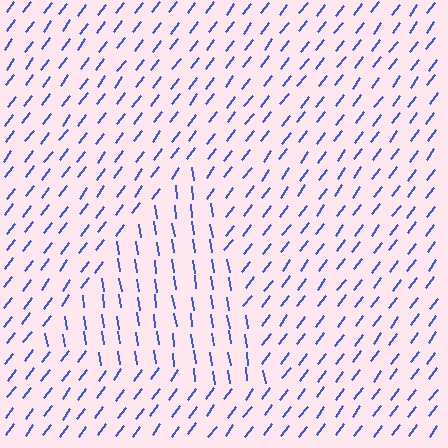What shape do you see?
I see a triangle.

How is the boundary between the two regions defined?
The boundary is defined purely by a change in line orientation (approximately 45 degrees difference). All lines are the same color and thickness.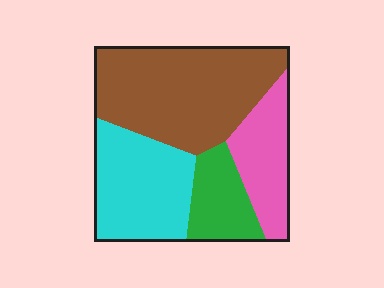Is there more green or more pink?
Pink.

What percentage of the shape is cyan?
Cyan takes up about one quarter (1/4) of the shape.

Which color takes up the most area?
Brown, at roughly 40%.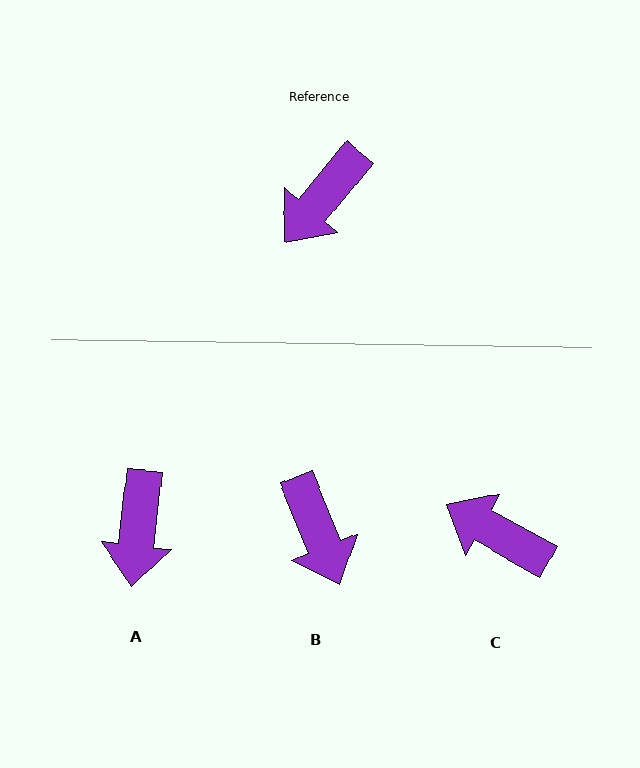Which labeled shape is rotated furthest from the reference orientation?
C, about 79 degrees away.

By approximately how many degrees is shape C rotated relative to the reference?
Approximately 79 degrees clockwise.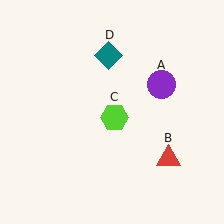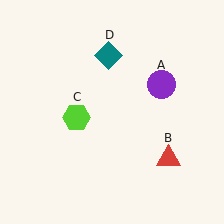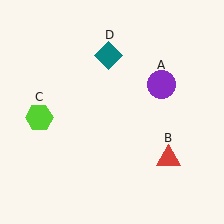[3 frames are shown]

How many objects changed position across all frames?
1 object changed position: lime hexagon (object C).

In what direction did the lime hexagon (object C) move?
The lime hexagon (object C) moved left.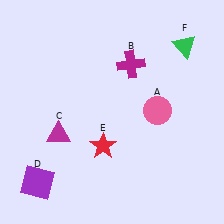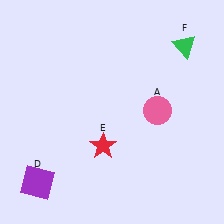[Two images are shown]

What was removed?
The magenta cross (B), the magenta triangle (C) were removed in Image 2.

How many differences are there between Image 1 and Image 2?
There are 2 differences between the two images.